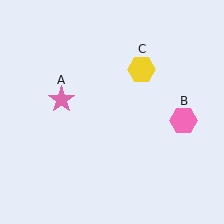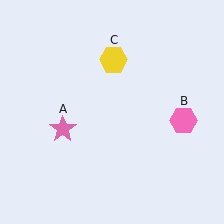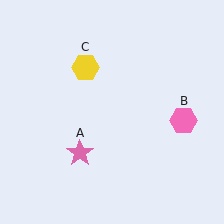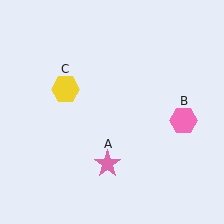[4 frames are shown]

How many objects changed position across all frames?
2 objects changed position: pink star (object A), yellow hexagon (object C).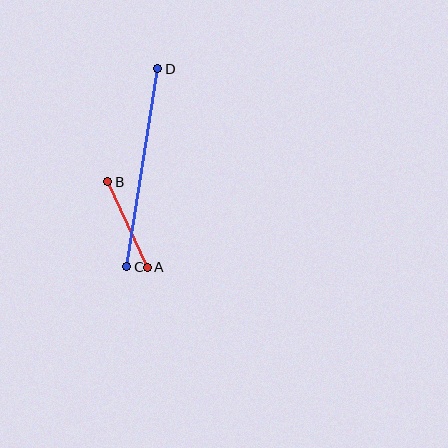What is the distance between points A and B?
The distance is approximately 94 pixels.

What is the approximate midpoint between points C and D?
The midpoint is at approximately (142, 168) pixels.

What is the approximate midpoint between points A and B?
The midpoint is at approximately (127, 224) pixels.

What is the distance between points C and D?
The distance is approximately 201 pixels.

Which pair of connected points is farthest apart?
Points C and D are farthest apart.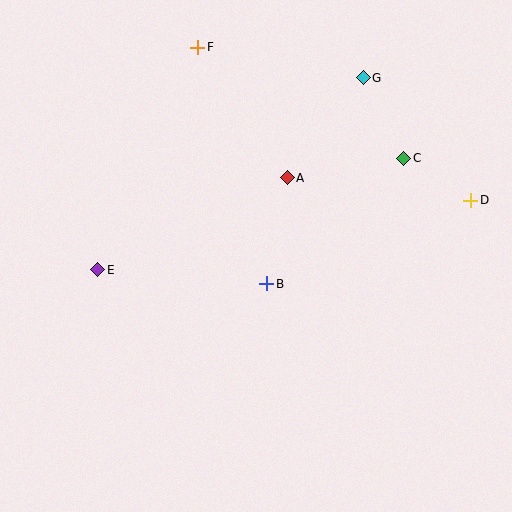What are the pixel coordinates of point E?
Point E is at (98, 270).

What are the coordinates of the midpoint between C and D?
The midpoint between C and D is at (437, 179).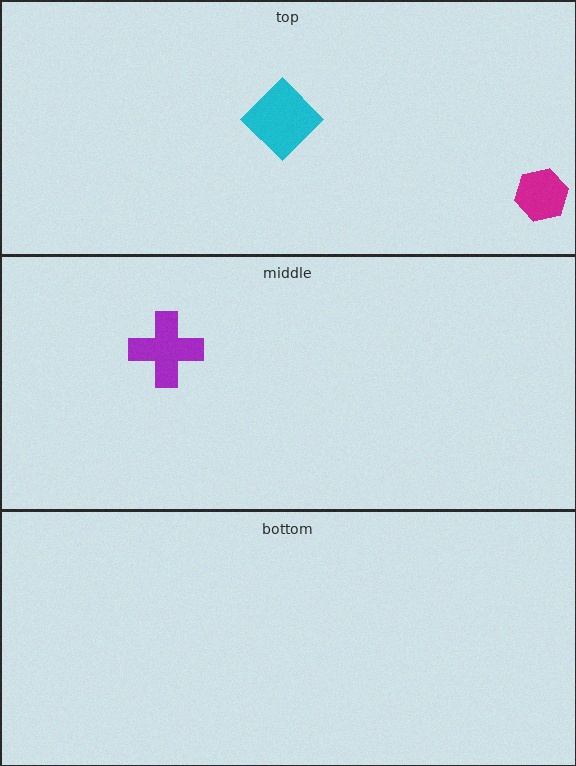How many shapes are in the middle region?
1.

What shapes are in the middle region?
The purple cross.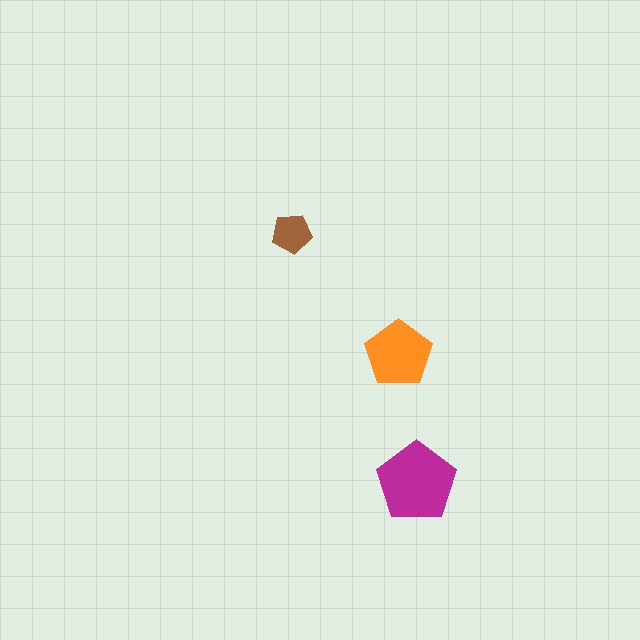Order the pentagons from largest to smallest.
the magenta one, the orange one, the brown one.